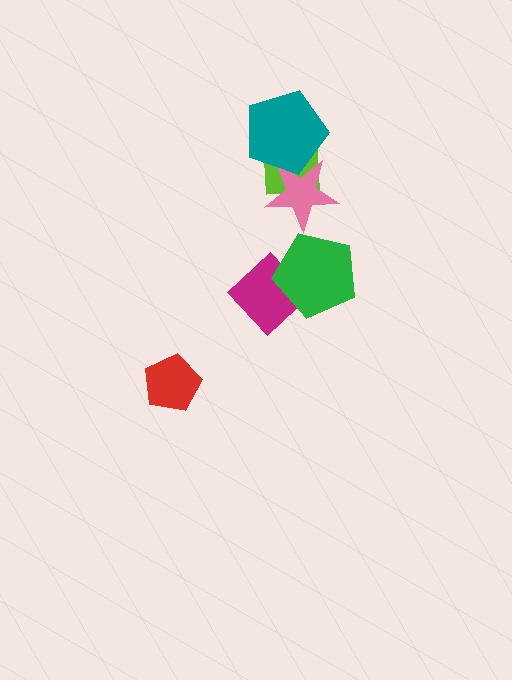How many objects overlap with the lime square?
2 objects overlap with the lime square.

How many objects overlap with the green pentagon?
1 object overlaps with the green pentagon.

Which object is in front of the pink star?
The teal pentagon is in front of the pink star.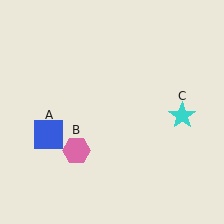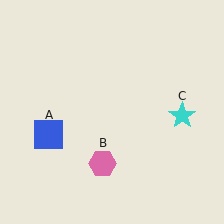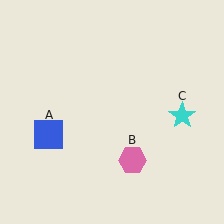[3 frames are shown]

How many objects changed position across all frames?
1 object changed position: pink hexagon (object B).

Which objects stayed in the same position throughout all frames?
Blue square (object A) and cyan star (object C) remained stationary.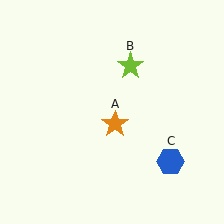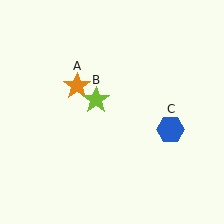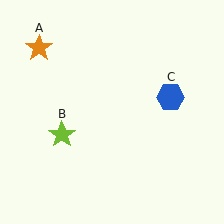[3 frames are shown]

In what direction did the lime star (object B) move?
The lime star (object B) moved down and to the left.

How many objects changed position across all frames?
3 objects changed position: orange star (object A), lime star (object B), blue hexagon (object C).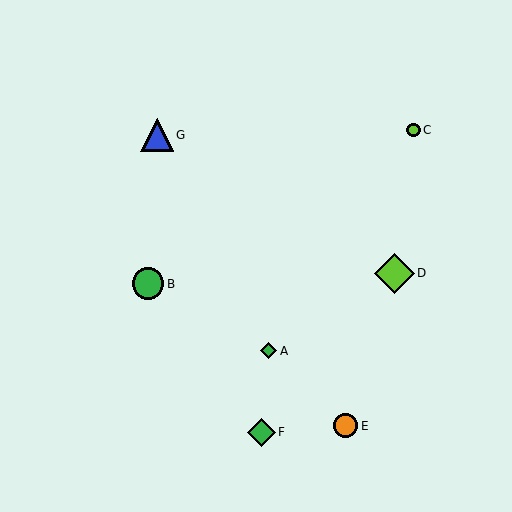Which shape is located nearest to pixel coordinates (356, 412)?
The orange circle (labeled E) at (346, 426) is nearest to that location.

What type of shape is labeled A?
Shape A is a green diamond.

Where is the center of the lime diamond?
The center of the lime diamond is at (394, 273).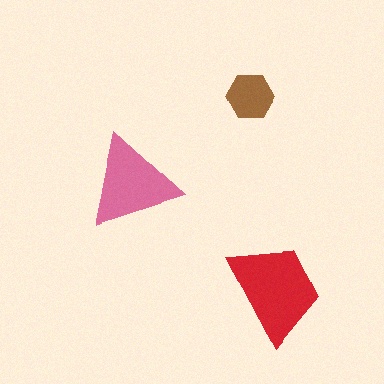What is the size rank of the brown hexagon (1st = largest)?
3rd.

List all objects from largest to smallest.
The red trapezoid, the pink triangle, the brown hexagon.